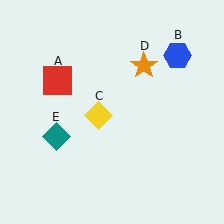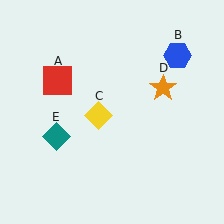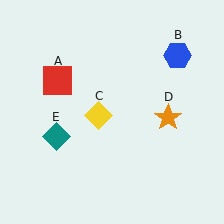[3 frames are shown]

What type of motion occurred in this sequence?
The orange star (object D) rotated clockwise around the center of the scene.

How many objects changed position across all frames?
1 object changed position: orange star (object D).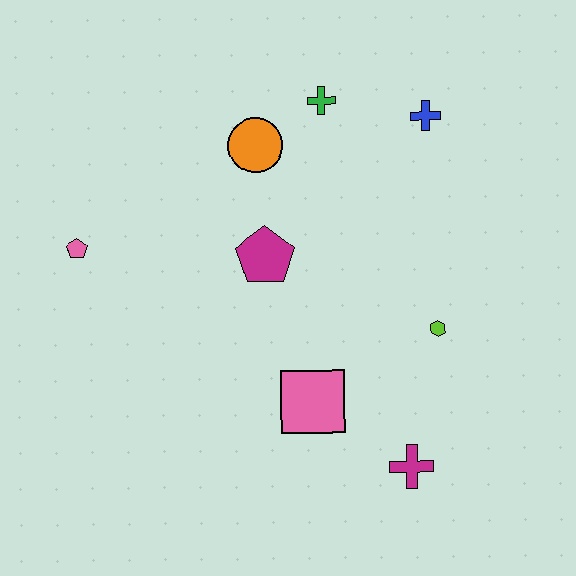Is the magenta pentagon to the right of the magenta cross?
No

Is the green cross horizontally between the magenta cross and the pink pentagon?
Yes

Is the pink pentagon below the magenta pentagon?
No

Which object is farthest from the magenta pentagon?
The magenta cross is farthest from the magenta pentagon.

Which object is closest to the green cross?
The orange circle is closest to the green cross.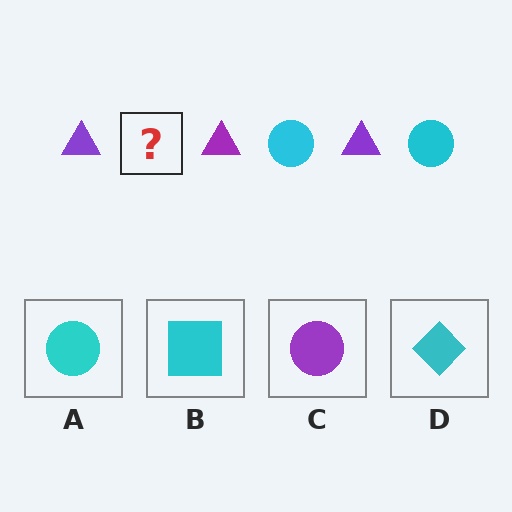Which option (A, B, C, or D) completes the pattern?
A.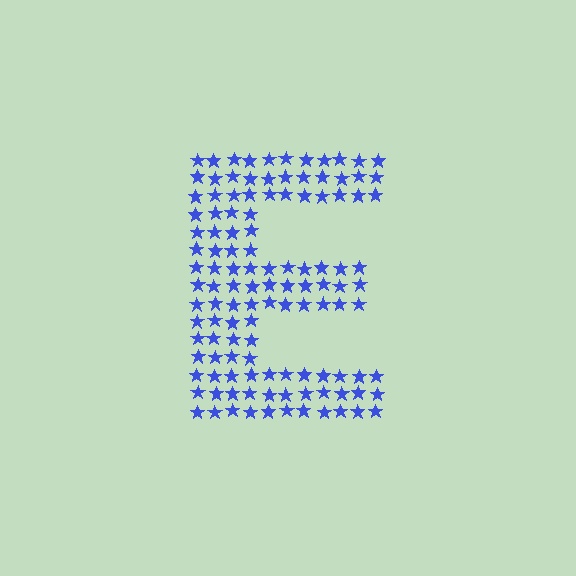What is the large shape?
The large shape is the letter E.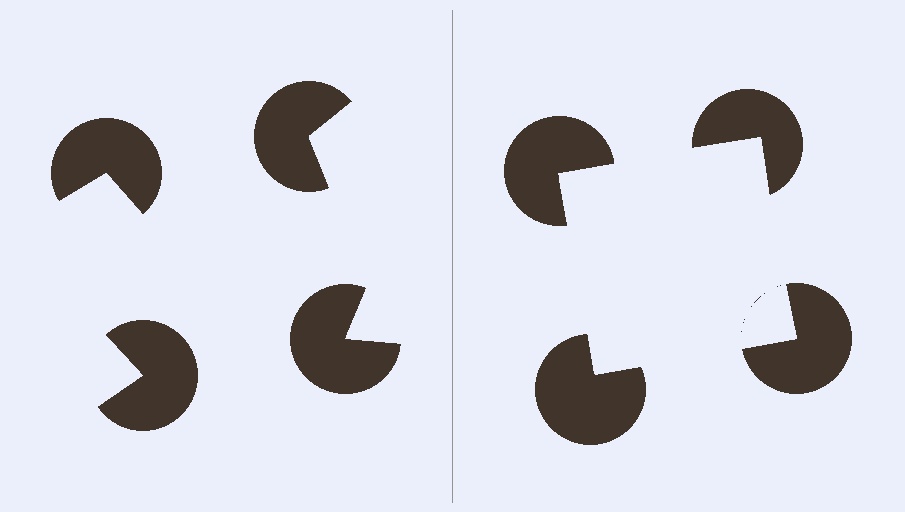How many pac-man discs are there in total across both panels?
8 — 4 on each side.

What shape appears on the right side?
An illusory square.